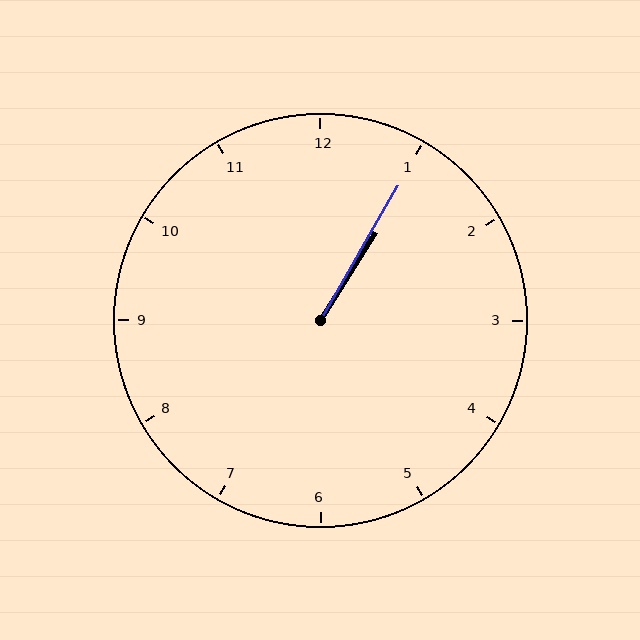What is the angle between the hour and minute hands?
Approximately 2 degrees.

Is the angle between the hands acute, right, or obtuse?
It is acute.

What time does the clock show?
1:05.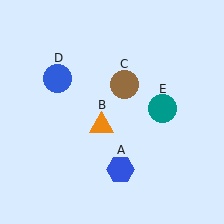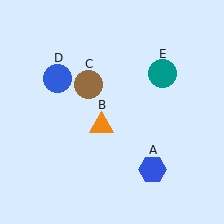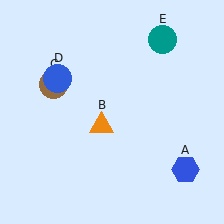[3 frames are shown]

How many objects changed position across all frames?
3 objects changed position: blue hexagon (object A), brown circle (object C), teal circle (object E).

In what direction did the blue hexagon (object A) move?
The blue hexagon (object A) moved right.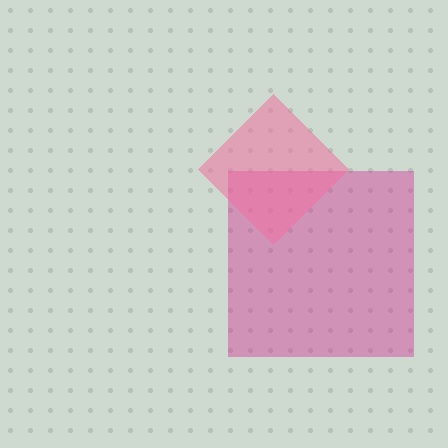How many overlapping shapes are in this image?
There are 2 overlapping shapes in the image.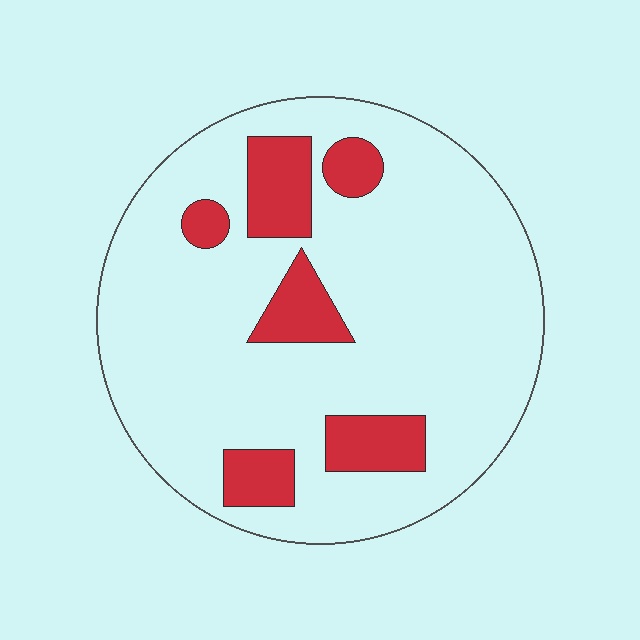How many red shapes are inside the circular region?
6.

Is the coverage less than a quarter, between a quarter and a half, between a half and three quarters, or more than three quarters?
Less than a quarter.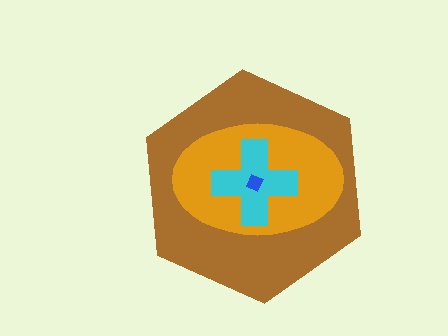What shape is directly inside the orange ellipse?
The cyan cross.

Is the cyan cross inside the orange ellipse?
Yes.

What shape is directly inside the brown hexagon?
The orange ellipse.